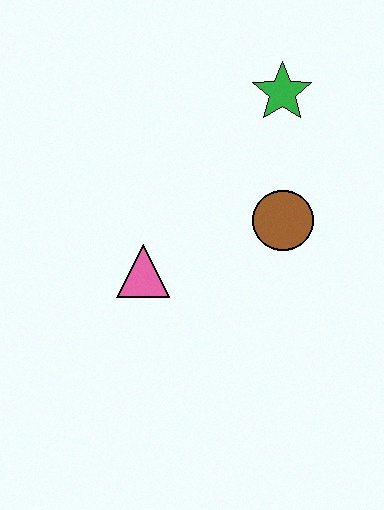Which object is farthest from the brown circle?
The pink triangle is farthest from the brown circle.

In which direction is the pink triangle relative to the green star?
The pink triangle is below the green star.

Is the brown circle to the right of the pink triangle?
Yes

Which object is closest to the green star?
The brown circle is closest to the green star.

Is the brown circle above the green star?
No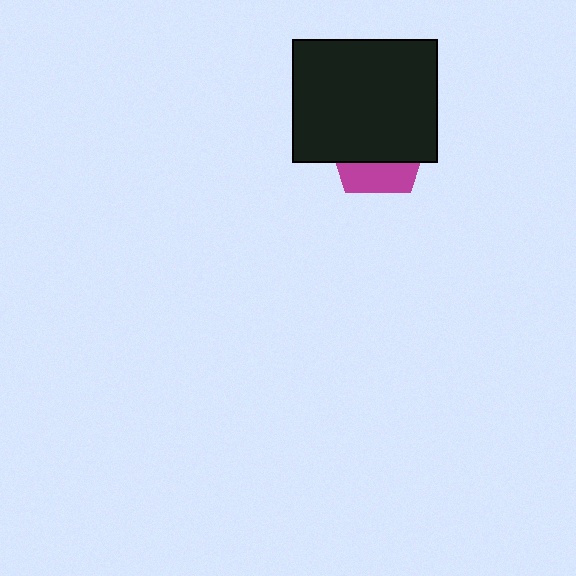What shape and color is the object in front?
The object in front is a black rectangle.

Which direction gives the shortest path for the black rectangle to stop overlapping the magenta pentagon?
Moving up gives the shortest separation.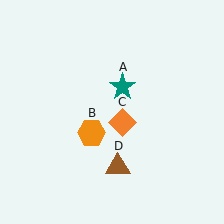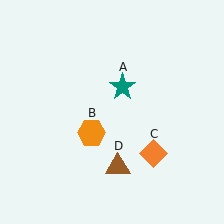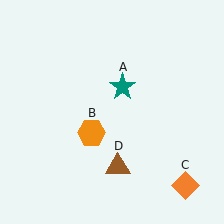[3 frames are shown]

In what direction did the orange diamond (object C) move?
The orange diamond (object C) moved down and to the right.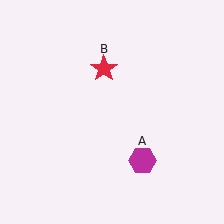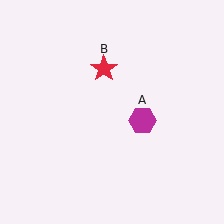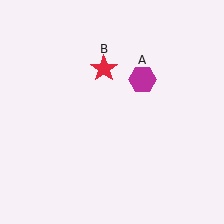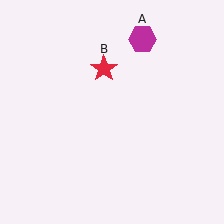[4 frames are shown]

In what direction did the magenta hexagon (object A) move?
The magenta hexagon (object A) moved up.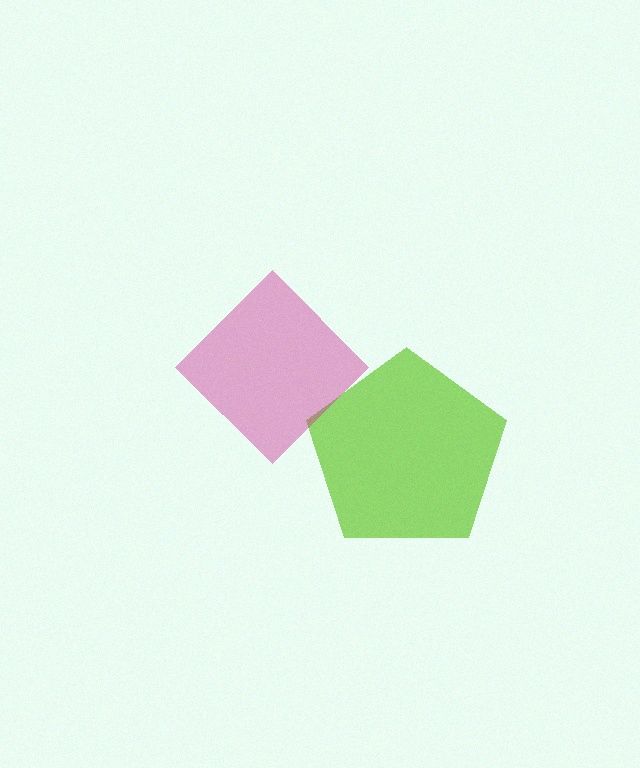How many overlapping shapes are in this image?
There are 2 overlapping shapes in the image.